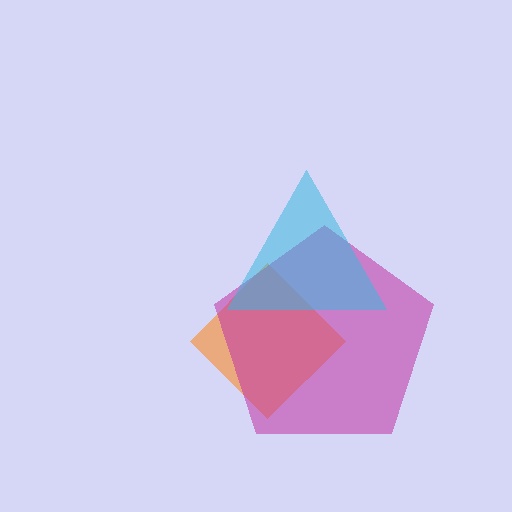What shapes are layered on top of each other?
The layered shapes are: an orange diamond, a magenta pentagon, a cyan triangle.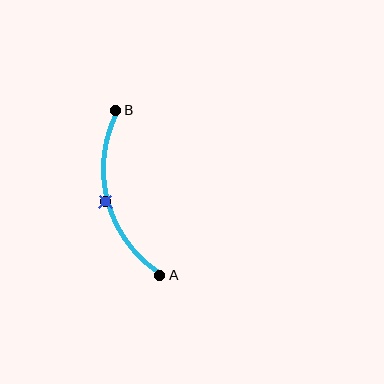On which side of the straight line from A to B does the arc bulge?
The arc bulges to the left of the straight line connecting A and B.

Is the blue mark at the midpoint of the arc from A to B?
Yes. The blue mark lies on the arc at equal arc-length from both A and B — it is the arc midpoint.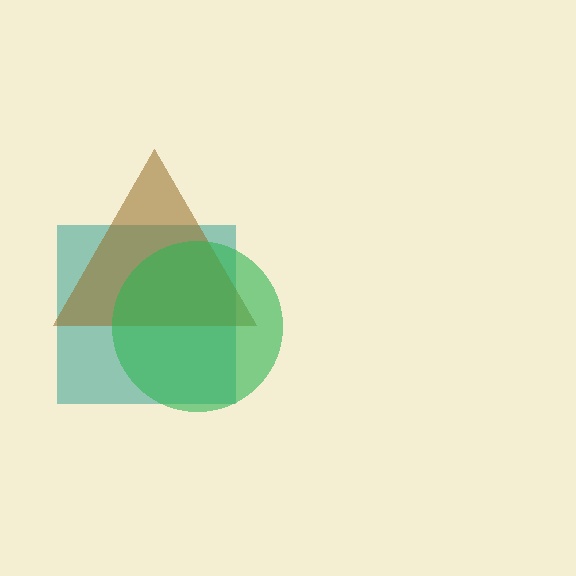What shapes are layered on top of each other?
The layered shapes are: a teal square, a brown triangle, a green circle.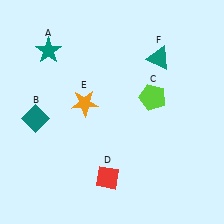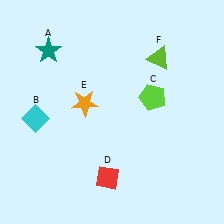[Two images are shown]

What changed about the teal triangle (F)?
In Image 1, F is teal. In Image 2, it changed to lime.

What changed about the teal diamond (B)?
In Image 1, B is teal. In Image 2, it changed to cyan.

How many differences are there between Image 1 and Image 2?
There are 2 differences between the two images.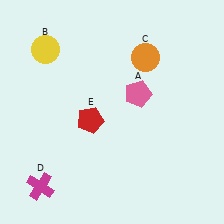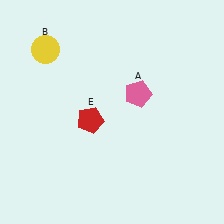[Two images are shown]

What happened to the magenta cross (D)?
The magenta cross (D) was removed in Image 2. It was in the bottom-left area of Image 1.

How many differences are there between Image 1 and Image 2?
There are 2 differences between the two images.